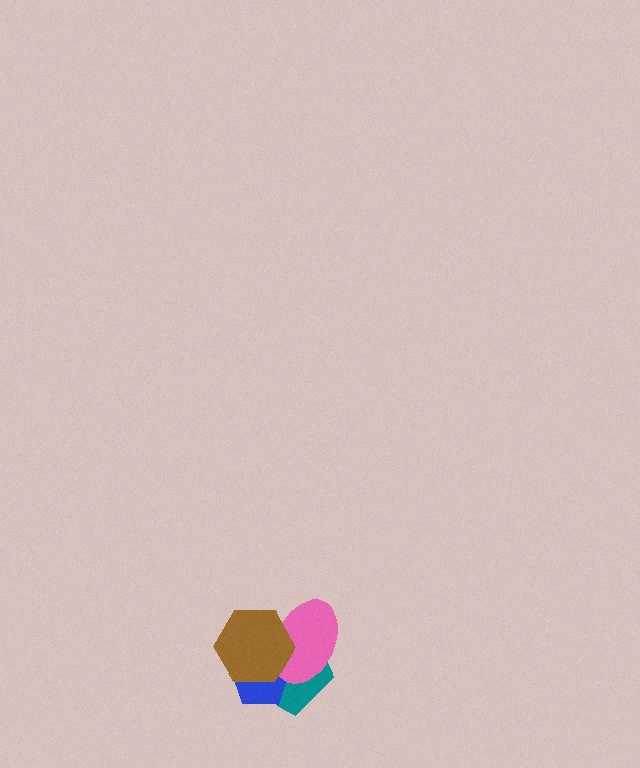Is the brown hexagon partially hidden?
No, no other shape covers it.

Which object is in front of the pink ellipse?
The brown hexagon is in front of the pink ellipse.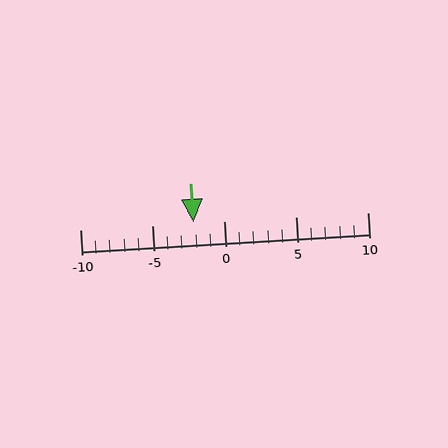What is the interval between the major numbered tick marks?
The major tick marks are spaced 5 units apart.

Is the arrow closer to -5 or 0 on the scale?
The arrow is closer to 0.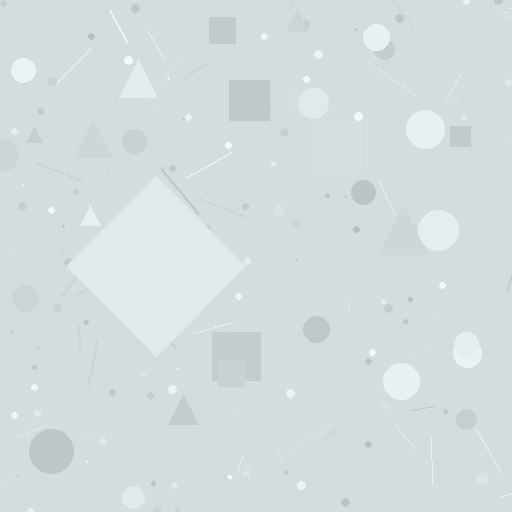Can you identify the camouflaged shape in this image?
The camouflaged shape is a diamond.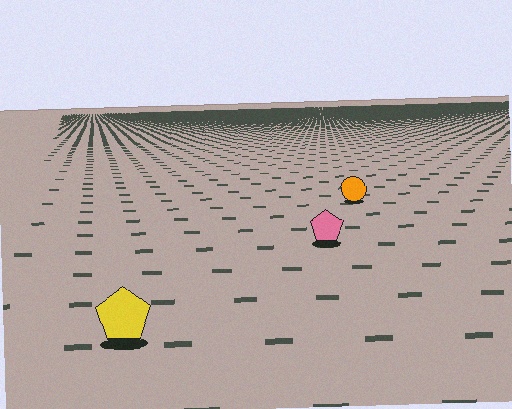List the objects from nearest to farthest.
From nearest to farthest: the yellow pentagon, the pink pentagon, the orange circle.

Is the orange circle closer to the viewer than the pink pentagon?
No. The pink pentagon is closer — you can tell from the texture gradient: the ground texture is coarser near it.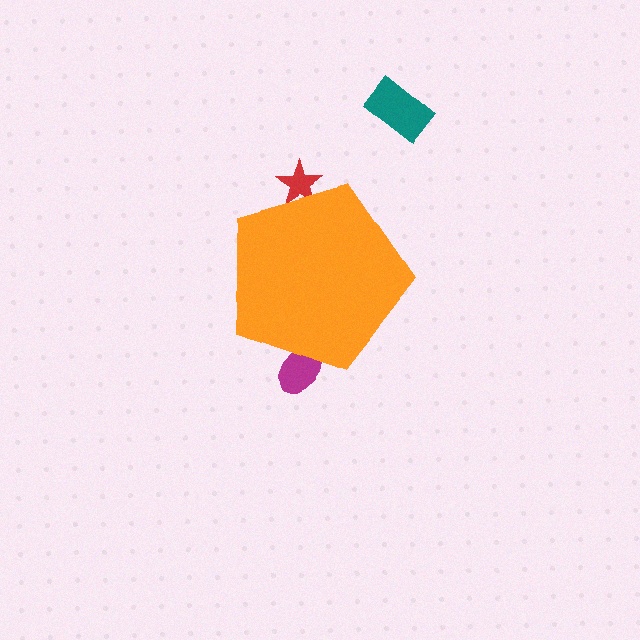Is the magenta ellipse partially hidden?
Yes, the magenta ellipse is partially hidden behind the orange pentagon.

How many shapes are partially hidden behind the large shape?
2 shapes are partially hidden.